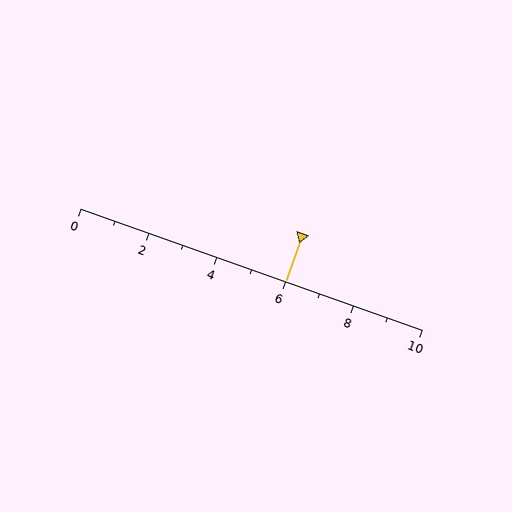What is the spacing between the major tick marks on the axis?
The major ticks are spaced 2 apart.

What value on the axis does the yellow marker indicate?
The marker indicates approximately 6.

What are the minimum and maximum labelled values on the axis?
The axis runs from 0 to 10.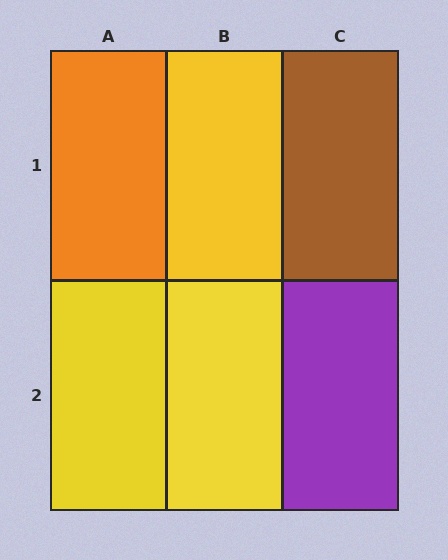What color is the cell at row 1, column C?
Brown.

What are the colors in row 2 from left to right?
Yellow, yellow, purple.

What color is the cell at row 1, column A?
Orange.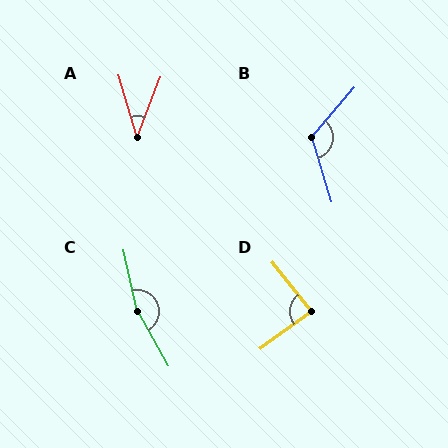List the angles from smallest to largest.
A (38°), D (88°), B (122°), C (163°).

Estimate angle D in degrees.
Approximately 88 degrees.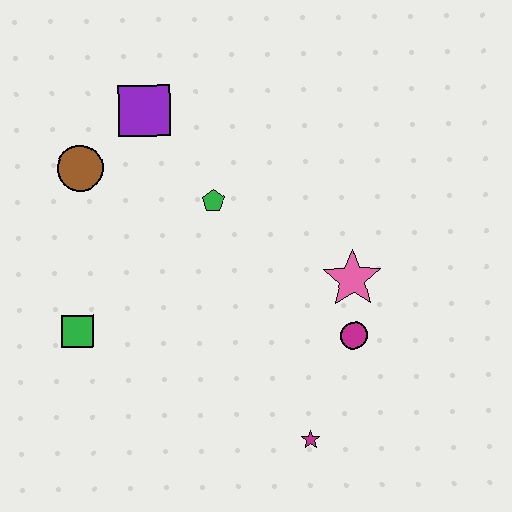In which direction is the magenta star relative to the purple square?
The magenta star is below the purple square.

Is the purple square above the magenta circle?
Yes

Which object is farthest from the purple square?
The magenta star is farthest from the purple square.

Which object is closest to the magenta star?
The magenta circle is closest to the magenta star.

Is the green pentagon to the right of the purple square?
Yes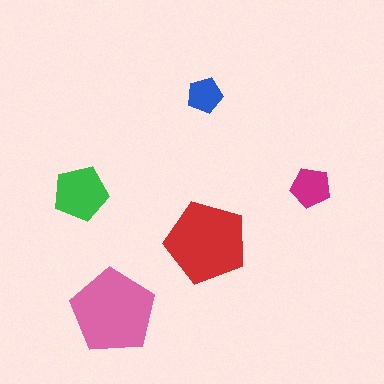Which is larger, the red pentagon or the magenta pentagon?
The red one.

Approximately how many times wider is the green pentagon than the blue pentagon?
About 1.5 times wider.